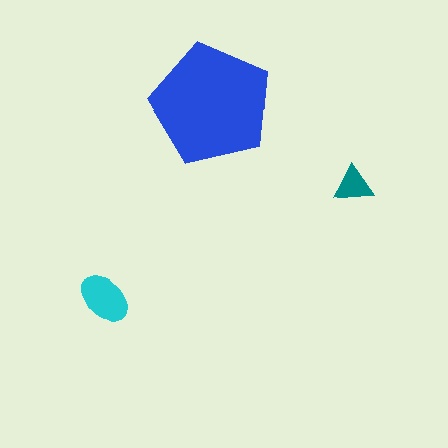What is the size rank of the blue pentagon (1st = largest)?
1st.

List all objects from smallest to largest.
The teal triangle, the cyan ellipse, the blue pentagon.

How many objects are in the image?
There are 3 objects in the image.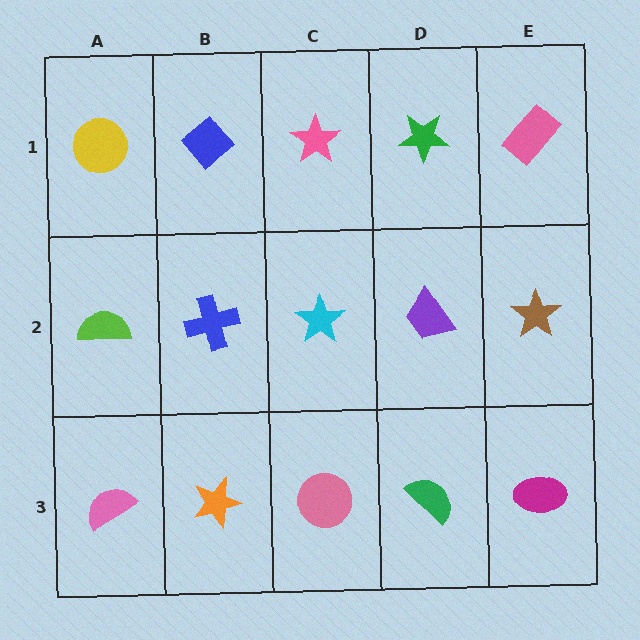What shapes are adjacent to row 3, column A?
A lime semicircle (row 2, column A), an orange star (row 3, column B).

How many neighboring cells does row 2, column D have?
4.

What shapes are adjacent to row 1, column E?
A brown star (row 2, column E), a green star (row 1, column D).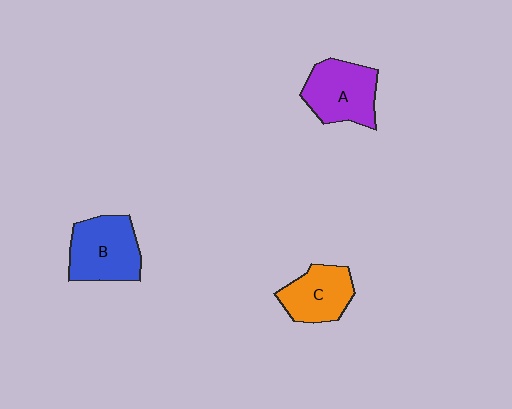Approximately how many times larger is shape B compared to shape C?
Approximately 1.2 times.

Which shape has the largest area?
Shape B (blue).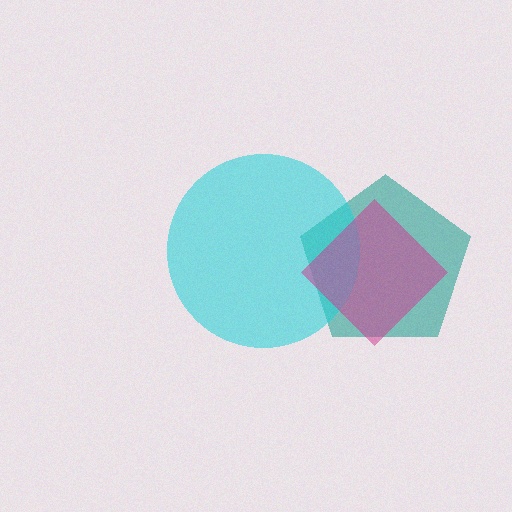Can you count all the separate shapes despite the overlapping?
Yes, there are 3 separate shapes.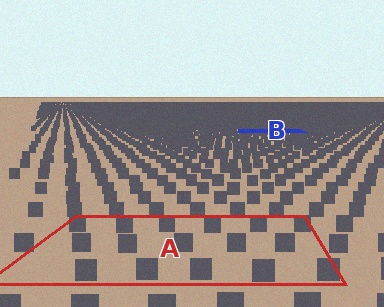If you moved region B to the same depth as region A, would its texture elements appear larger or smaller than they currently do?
They would appear larger. At a closer depth, the same texture elements are projected at a bigger on-screen size.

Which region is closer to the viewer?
Region A is closer. The texture elements there are larger and more spread out.